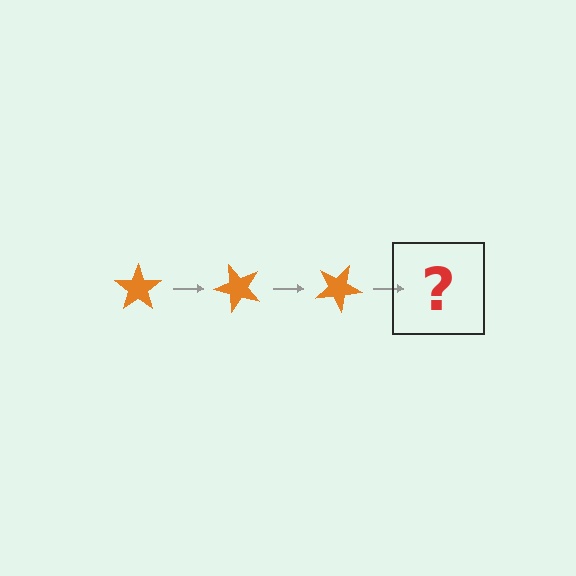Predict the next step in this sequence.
The next step is an orange star rotated 150 degrees.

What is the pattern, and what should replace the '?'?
The pattern is that the star rotates 50 degrees each step. The '?' should be an orange star rotated 150 degrees.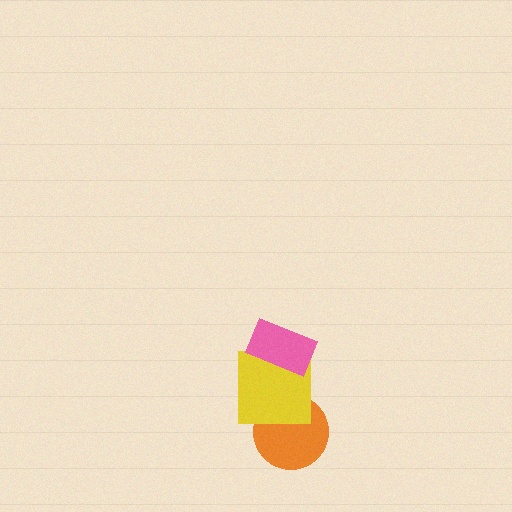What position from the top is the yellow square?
The yellow square is 2nd from the top.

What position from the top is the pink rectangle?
The pink rectangle is 1st from the top.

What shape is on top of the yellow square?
The pink rectangle is on top of the yellow square.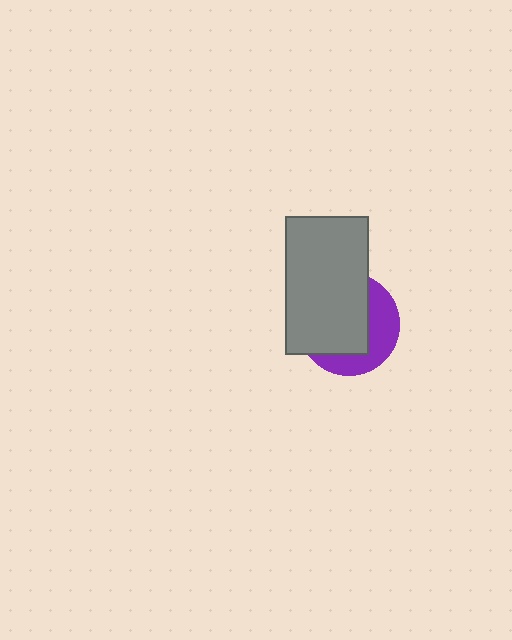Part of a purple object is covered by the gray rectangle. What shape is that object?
It is a circle.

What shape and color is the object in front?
The object in front is a gray rectangle.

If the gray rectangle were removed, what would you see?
You would see the complete purple circle.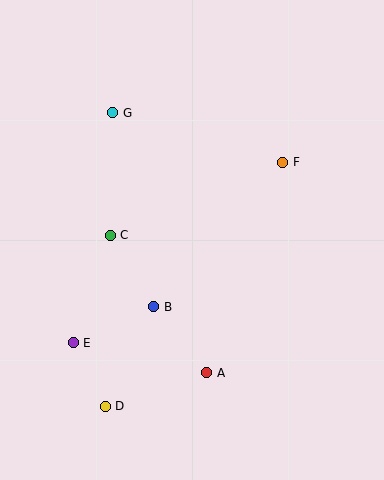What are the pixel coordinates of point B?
Point B is at (154, 307).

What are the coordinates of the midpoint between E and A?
The midpoint between E and A is at (140, 358).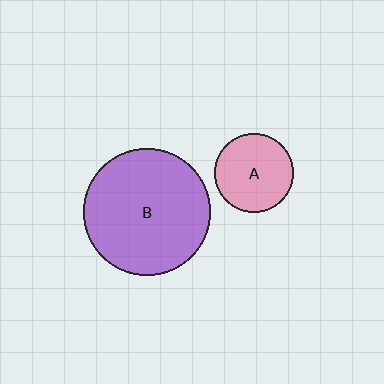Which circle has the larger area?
Circle B (purple).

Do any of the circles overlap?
No, none of the circles overlap.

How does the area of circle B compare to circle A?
Approximately 2.6 times.